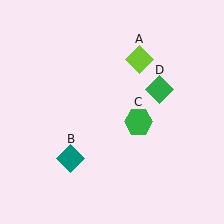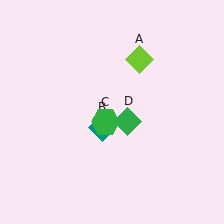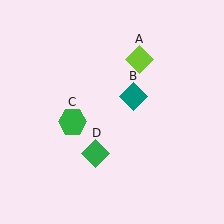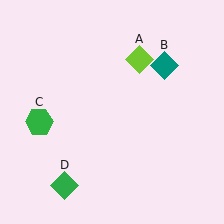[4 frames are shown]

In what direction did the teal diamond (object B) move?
The teal diamond (object B) moved up and to the right.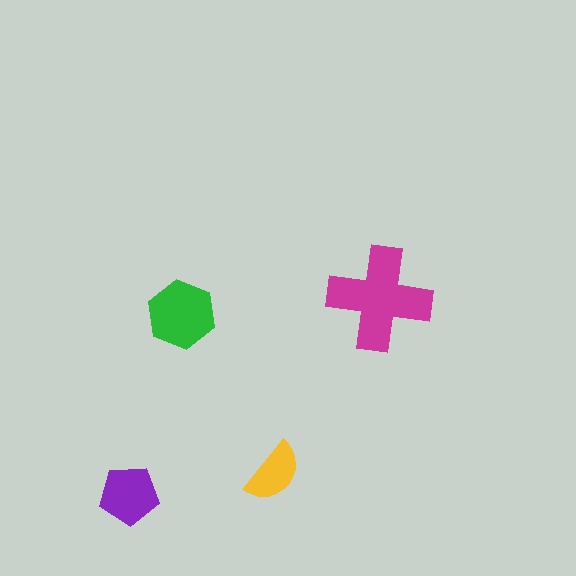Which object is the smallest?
The yellow semicircle.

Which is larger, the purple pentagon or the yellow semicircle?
The purple pentagon.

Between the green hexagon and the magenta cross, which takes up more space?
The magenta cross.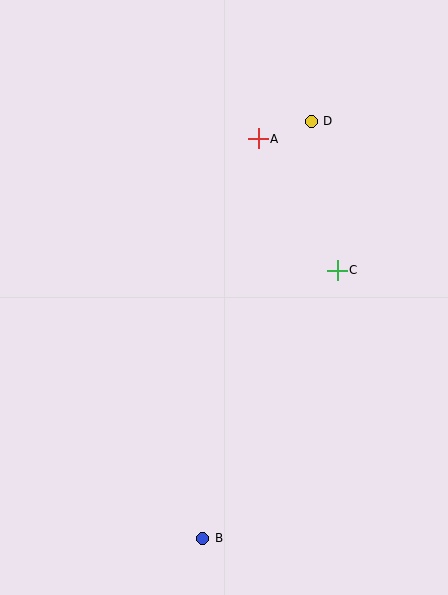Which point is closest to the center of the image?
Point C at (337, 270) is closest to the center.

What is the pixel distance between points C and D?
The distance between C and D is 151 pixels.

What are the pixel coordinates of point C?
Point C is at (337, 270).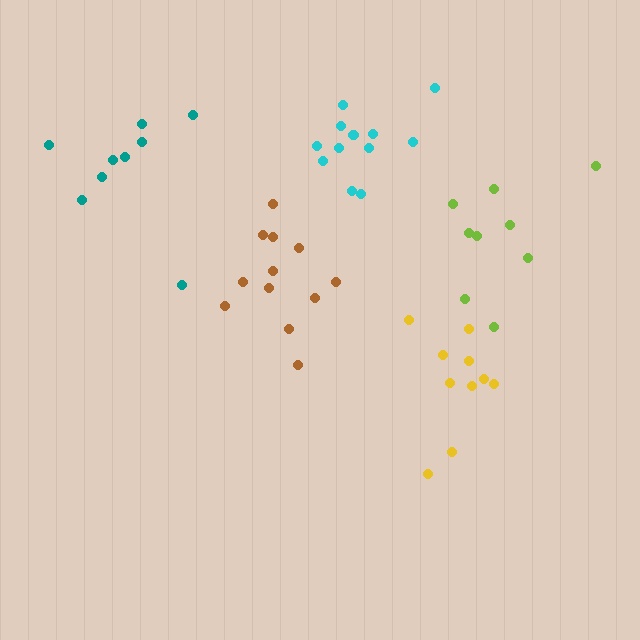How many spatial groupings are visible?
There are 5 spatial groupings.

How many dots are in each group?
Group 1: 9 dots, Group 2: 9 dots, Group 3: 12 dots, Group 4: 10 dots, Group 5: 12 dots (52 total).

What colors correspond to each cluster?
The clusters are colored: teal, lime, cyan, yellow, brown.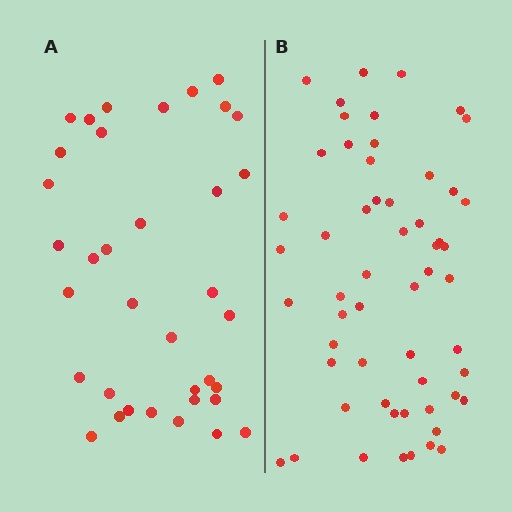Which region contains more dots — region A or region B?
Region B (the right region) has more dots.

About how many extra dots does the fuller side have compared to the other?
Region B has approximately 20 more dots than region A.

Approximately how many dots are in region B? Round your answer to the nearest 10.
About 60 dots. (The exact count is 56, which rounds to 60.)